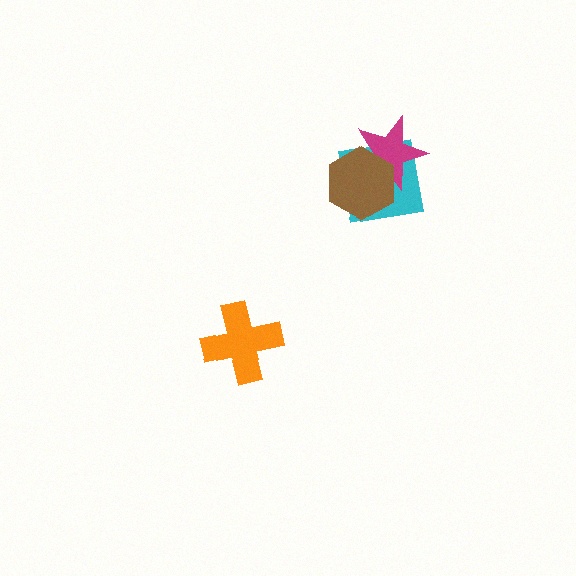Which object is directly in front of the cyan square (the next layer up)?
The magenta star is directly in front of the cyan square.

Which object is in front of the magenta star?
The brown hexagon is in front of the magenta star.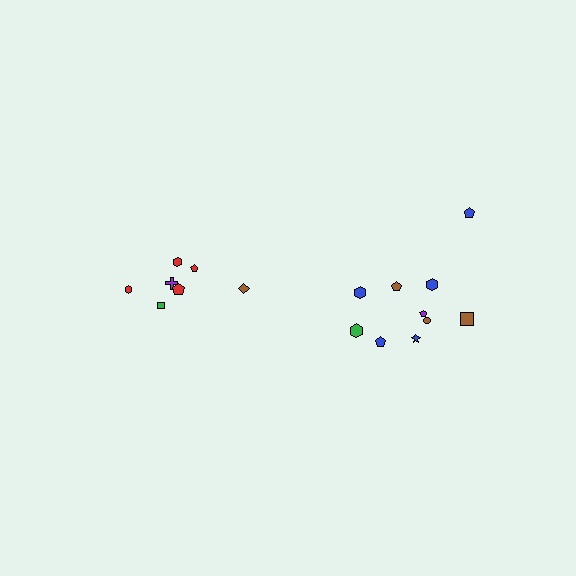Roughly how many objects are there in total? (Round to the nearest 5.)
Roughly 15 objects in total.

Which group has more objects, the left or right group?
The right group.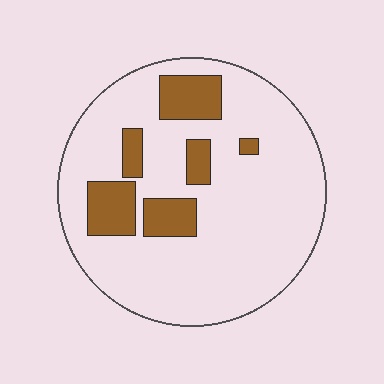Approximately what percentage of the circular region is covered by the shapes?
Approximately 20%.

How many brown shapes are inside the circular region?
6.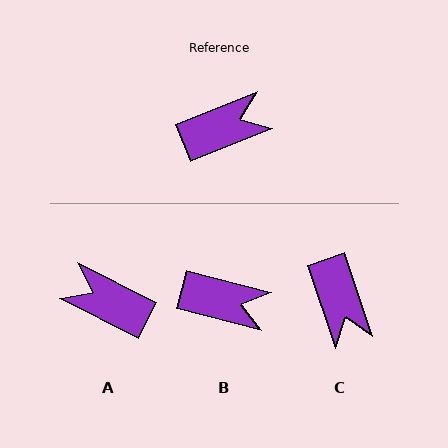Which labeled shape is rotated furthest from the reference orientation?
A, about 131 degrees away.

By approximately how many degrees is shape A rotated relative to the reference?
Approximately 131 degrees counter-clockwise.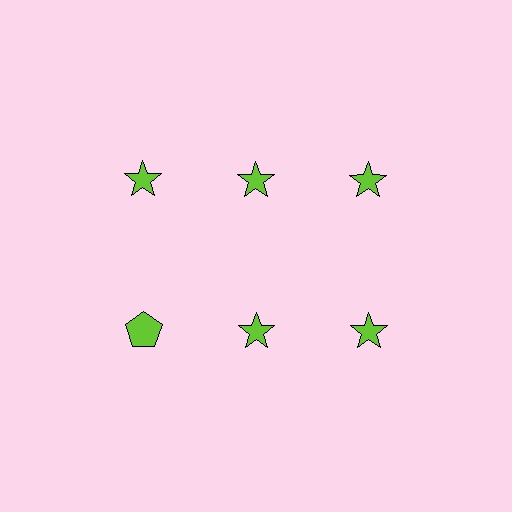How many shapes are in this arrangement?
There are 6 shapes arranged in a grid pattern.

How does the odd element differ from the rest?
It has a different shape: pentagon instead of star.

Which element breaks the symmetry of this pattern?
The lime pentagon in the second row, leftmost column breaks the symmetry. All other shapes are lime stars.